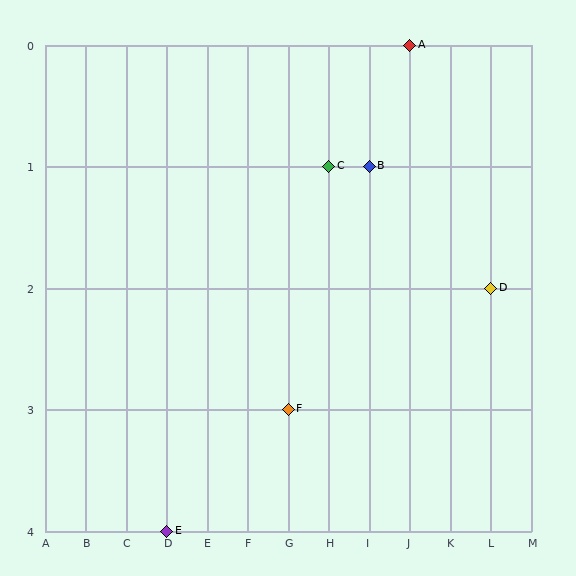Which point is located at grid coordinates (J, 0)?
Point A is at (J, 0).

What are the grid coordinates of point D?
Point D is at grid coordinates (L, 2).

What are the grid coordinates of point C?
Point C is at grid coordinates (H, 1).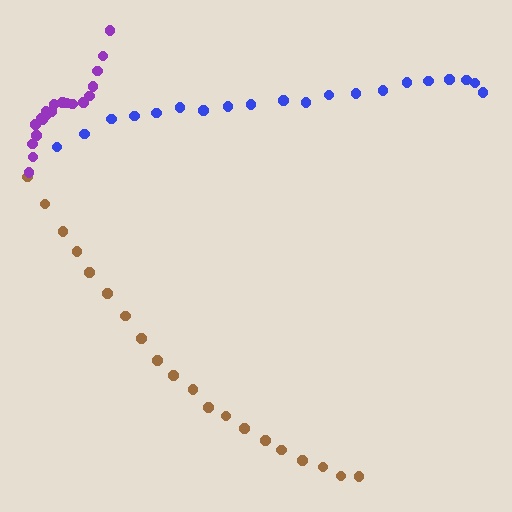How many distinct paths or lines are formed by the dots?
There are 3 distinct paths.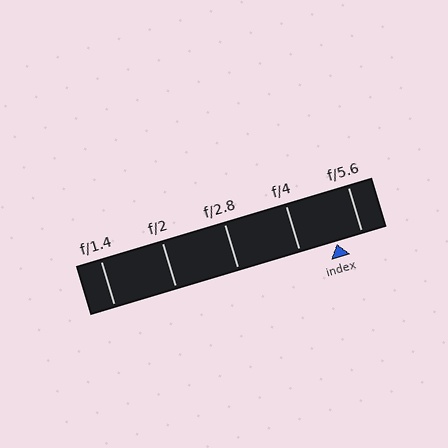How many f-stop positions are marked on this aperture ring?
There are 5 f-stop positions marked.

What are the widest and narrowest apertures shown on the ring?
The widest aperture shown is f/1.4 and the narrowest is f/5.6.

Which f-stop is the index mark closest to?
The index mark is closest to f/5.6.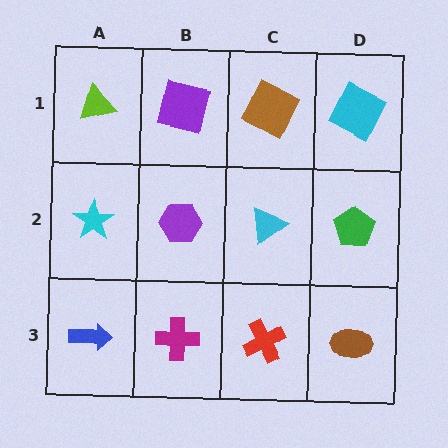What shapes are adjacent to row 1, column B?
A purple hexagon (row 2, column B), a lime triangle (row 1, column A), a brown square (row 1, column C).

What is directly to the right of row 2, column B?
A cyan triangle.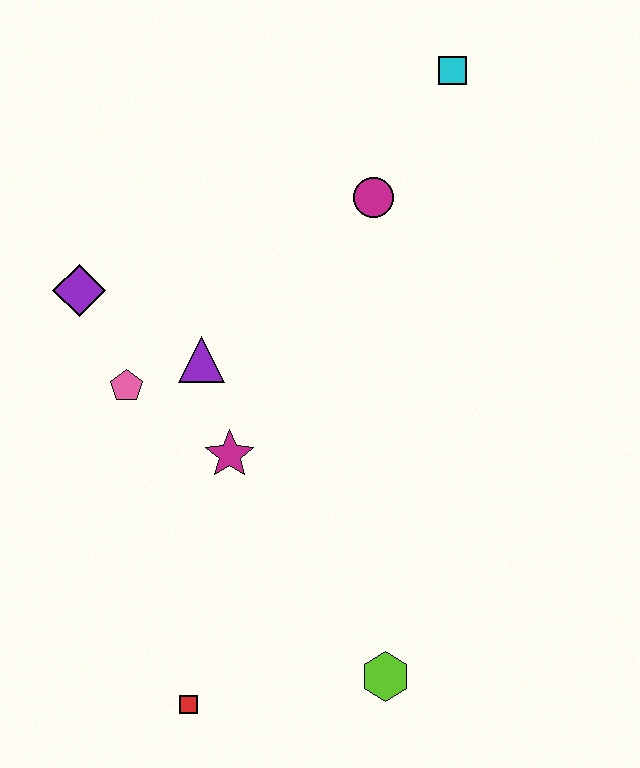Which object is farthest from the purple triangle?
The cyan square is farthest from the purple triangle.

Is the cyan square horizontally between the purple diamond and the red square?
No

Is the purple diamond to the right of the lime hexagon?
No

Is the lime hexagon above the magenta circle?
No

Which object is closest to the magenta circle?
The cyan square is closest to the magenta circle.